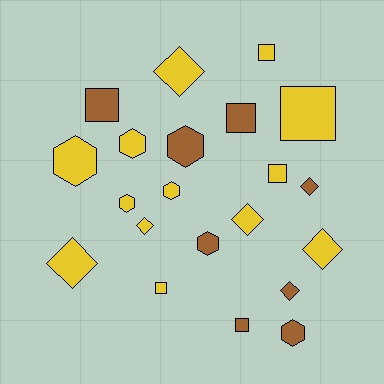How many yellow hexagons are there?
There are 4 yellow hexagons.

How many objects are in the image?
There are 21 objects.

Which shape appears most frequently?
Diamond, with 7 objects.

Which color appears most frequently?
Yellow, with 13 objects.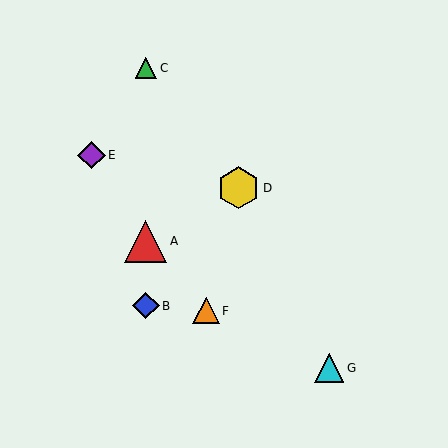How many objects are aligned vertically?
3 objects (A, B, C) are aligned vertically.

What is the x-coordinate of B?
Object B is at x≈146.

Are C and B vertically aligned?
Yes, both are at x≈146.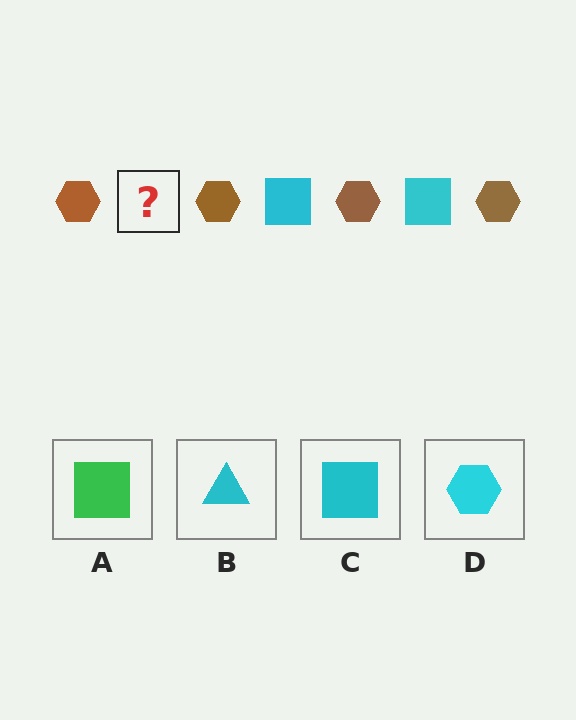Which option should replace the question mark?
Option C.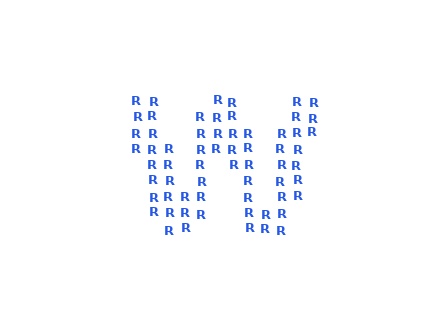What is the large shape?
The large shape is the letter W.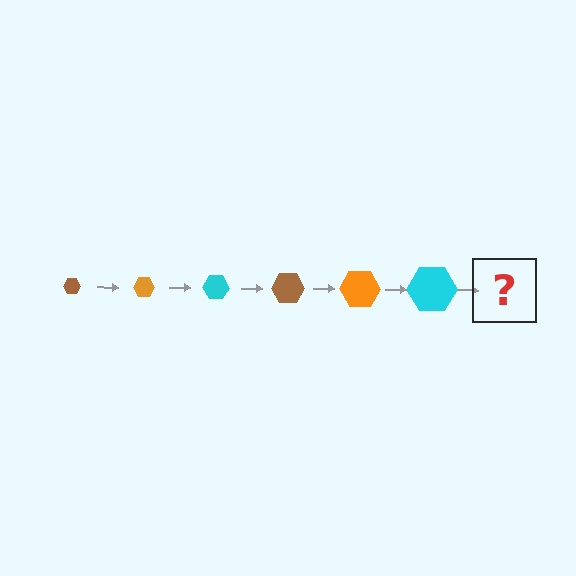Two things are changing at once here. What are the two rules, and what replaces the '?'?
The two rules are that the hexagon grows larger each step and the color cycles through brown, orange, and cyan. The '?' should be a brown hexagon, larger than the previous one.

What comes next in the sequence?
The next element should be a brown hexagon, larger than the previous one.